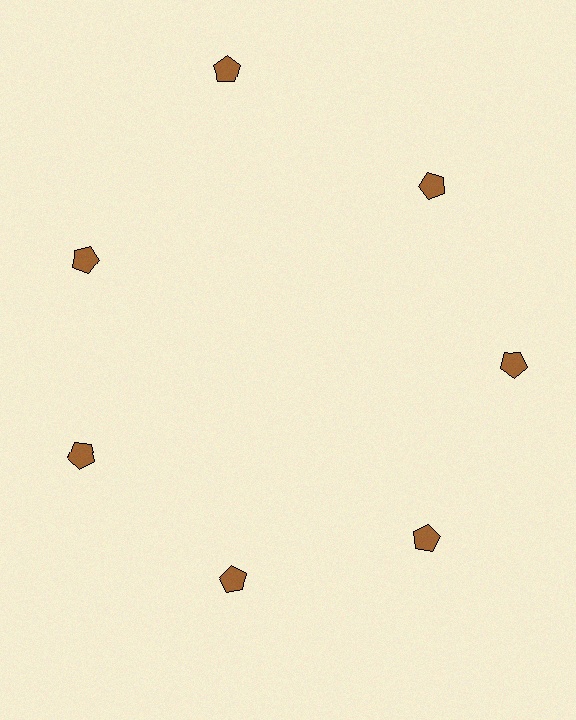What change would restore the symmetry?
The symmetry would be restored by moving it inward, back onto the ring so that all 7 pentagons sit at equal angles and equal distance from the center.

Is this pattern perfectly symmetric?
No. The 7 brown pentagons are arranged in a ring, but one element near the 12 o'clock position is pushed outward from the center, breaking the 7-fold rotational symmetry.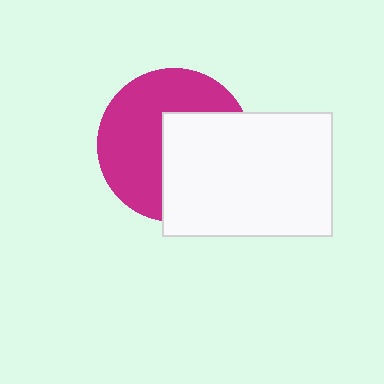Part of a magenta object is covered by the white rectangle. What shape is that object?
It is a circle.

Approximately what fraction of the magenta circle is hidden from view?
Roughly 46% of the magenta circle is hidden behind the white rectangle.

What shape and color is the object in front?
The object in front is a white rectangle.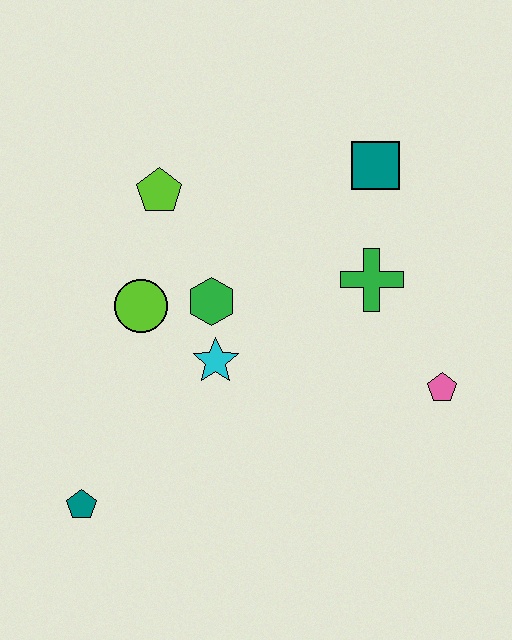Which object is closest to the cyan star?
The green hexagon is closest to the cyan star.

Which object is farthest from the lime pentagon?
The pink pentagon is farthest from the lime pentagon.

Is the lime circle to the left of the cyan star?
Yes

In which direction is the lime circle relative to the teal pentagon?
The lime circle is above the teal pentagon.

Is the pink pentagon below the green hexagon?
Yes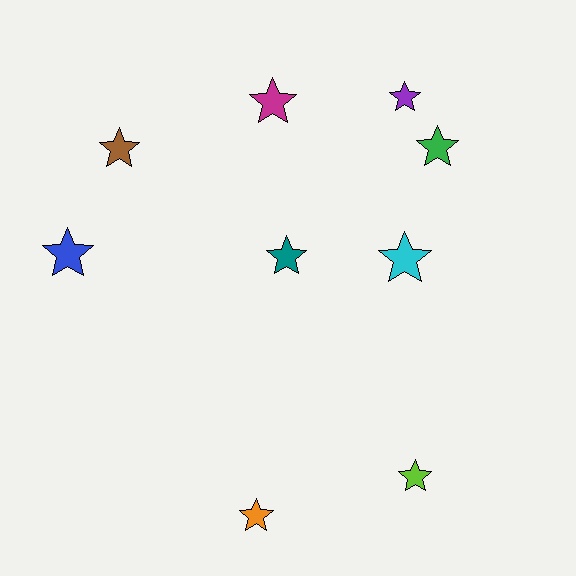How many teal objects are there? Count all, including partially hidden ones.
There is 1 teal object.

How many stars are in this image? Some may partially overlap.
There are 9 stars.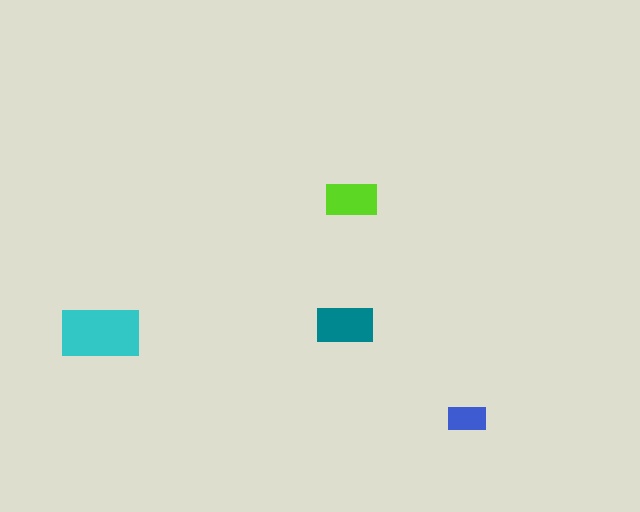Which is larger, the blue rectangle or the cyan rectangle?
The cyan one.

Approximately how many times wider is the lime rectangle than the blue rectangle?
About 1.5 times wider.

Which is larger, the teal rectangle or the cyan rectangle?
The cyan one.